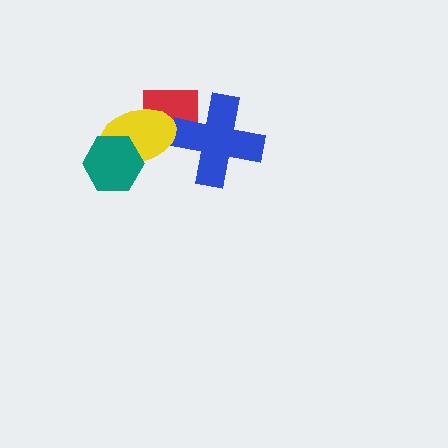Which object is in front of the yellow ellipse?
The teal hexagon is in front of the yellow ellipse.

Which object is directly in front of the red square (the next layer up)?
The blue cross is directly in front of the red square.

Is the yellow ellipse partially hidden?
Yes, it is partially covered by another shape.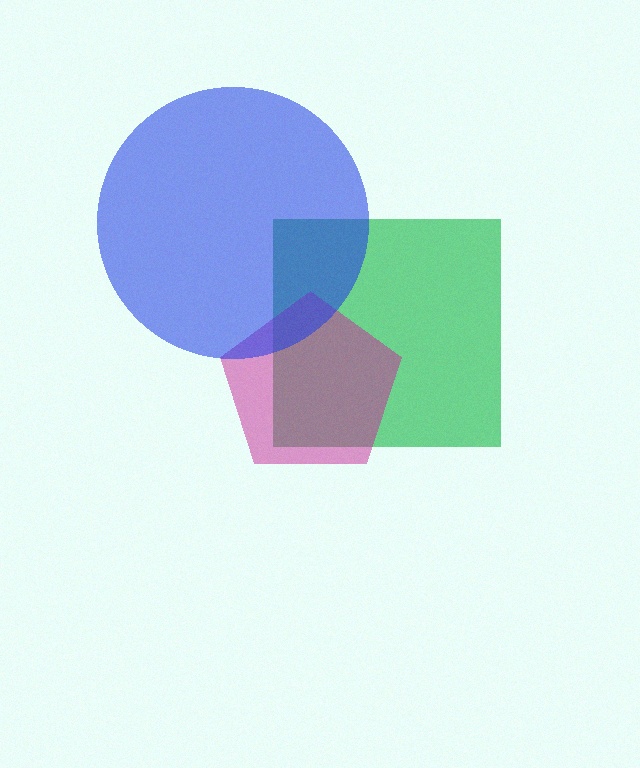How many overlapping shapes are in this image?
There are 3 overlapping shapes in the image.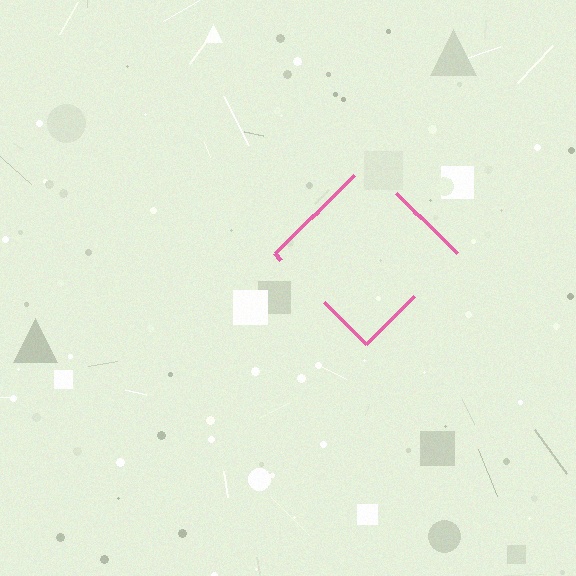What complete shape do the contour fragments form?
The contour fragments form a diamond.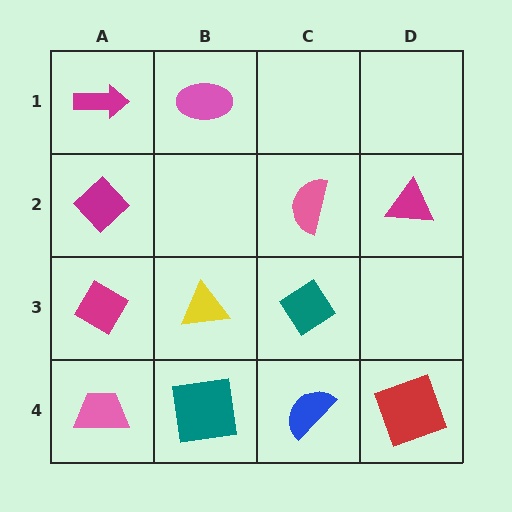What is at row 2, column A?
A magenta diamond.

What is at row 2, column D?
A magenta triangle.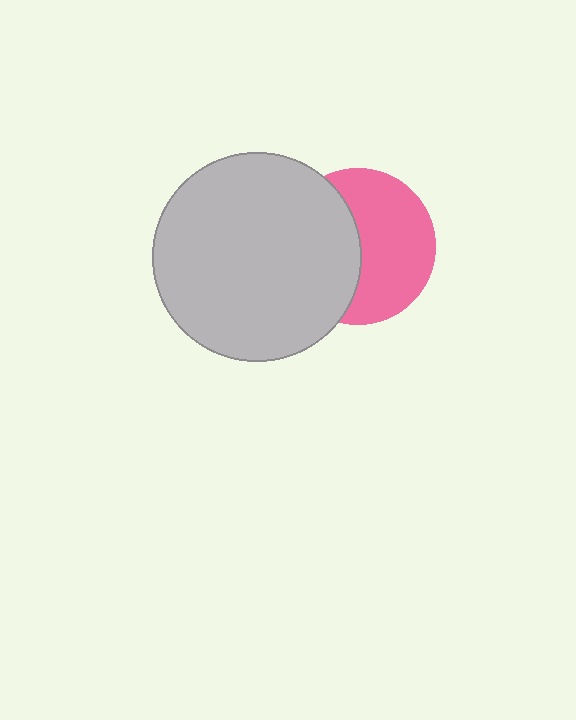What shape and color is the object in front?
The object in front is a light gray circle.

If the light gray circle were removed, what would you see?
You would see the complete pink circle.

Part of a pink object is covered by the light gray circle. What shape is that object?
It is a circle.